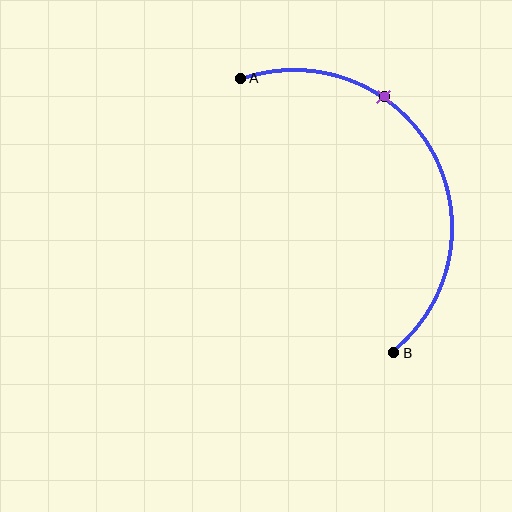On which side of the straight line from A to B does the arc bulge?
The arc bulges to the right of the straight line connecting A and B.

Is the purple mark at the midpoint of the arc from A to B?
No. The purple mark lies on the arc but is closer to endpoint A. The arc midpoint would be at the point on the curve equidistant along the arc from both A and B.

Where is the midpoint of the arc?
The arc midpoint is the point on the curve farthest from the straight line joining A and B. It sits to the right of that line.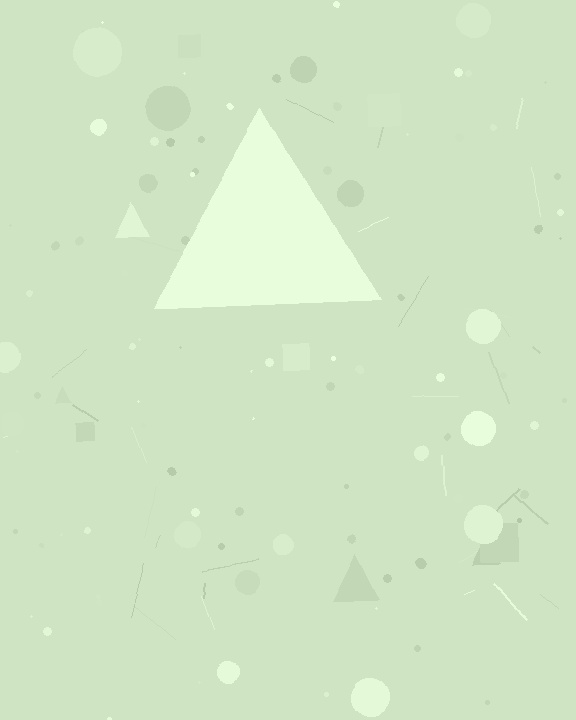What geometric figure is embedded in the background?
A triangle is embedded in the background.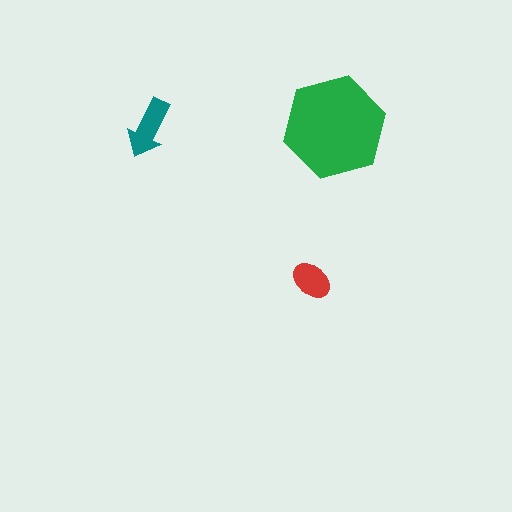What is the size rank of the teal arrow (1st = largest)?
2nd.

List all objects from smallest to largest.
The red ellipse, the teal arrow, the green hexagon.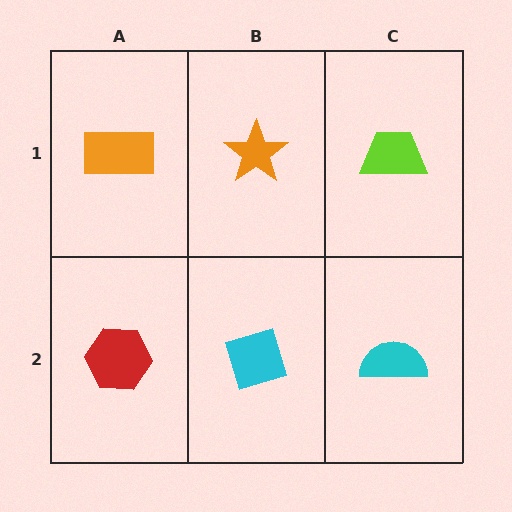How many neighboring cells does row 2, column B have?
3.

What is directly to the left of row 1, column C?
An orange star.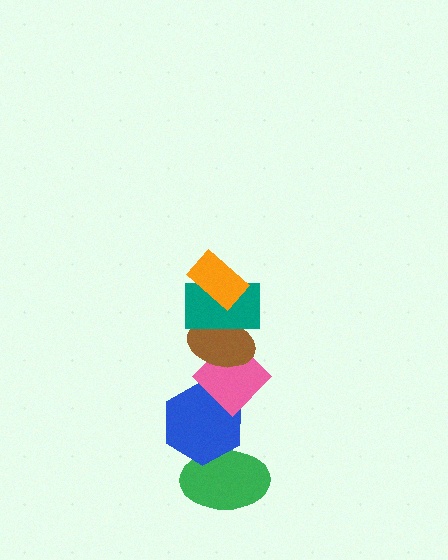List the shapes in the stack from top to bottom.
From top to bottom: the orange rectangle, the teal rectangle, the brown ellipse, the pink diamond, the blue hexagon, the green ellipse.